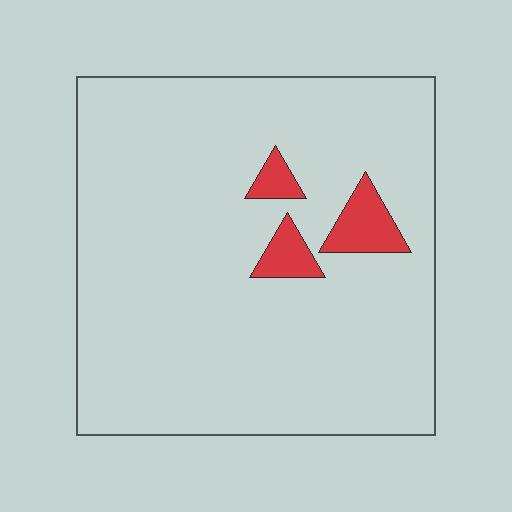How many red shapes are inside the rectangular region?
3.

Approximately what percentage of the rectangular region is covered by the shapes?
Approximately 5%.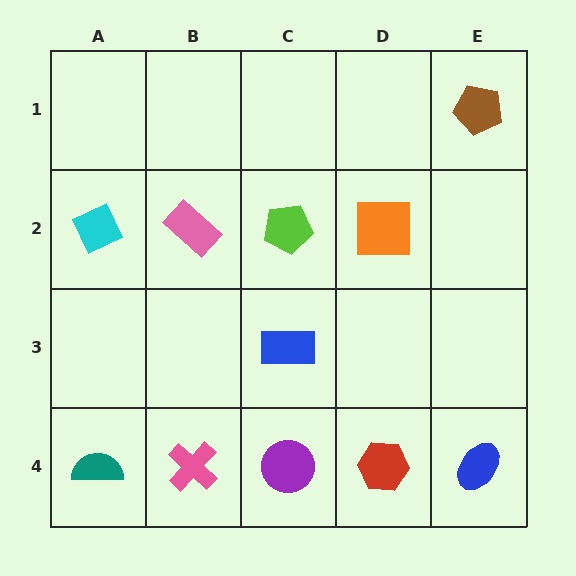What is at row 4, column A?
A teal semicircle.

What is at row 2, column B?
A pink rectangle.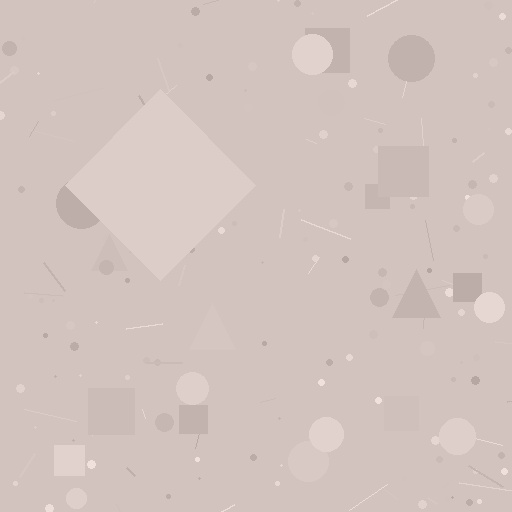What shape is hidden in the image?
A diamond is hidden in the image.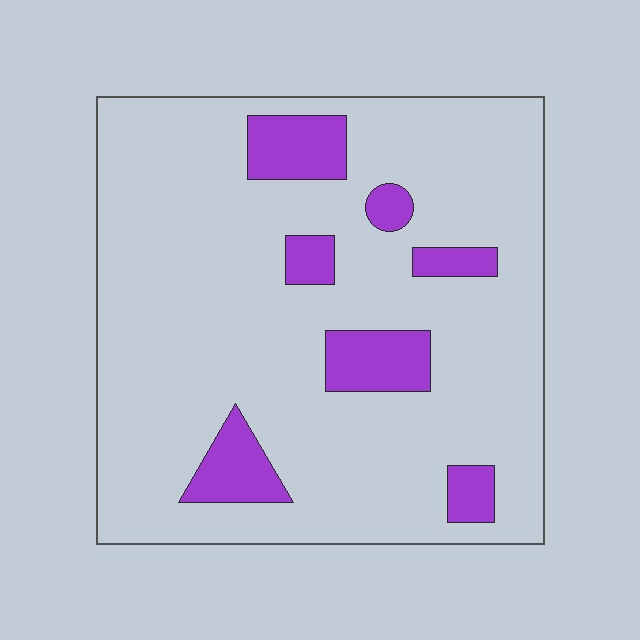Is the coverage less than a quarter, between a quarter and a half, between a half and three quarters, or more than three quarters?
Less than a quarter.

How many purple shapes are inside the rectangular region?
7.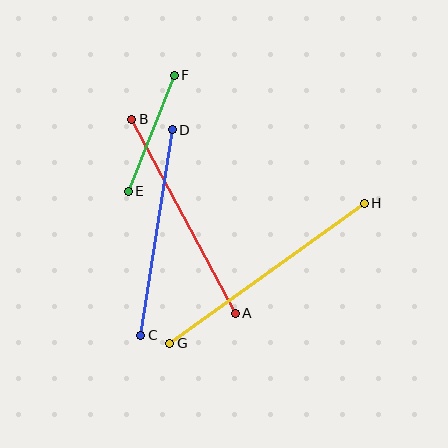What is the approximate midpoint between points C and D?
The midpoint is at approximately (157, 233) pixels.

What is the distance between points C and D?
The distance is approximately 208 pixels.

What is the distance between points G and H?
The distance is approximately 240 pixels.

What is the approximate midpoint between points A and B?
The midpoint is at approximately (184, 216) pixels.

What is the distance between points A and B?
The distance is approximately 220 pixels.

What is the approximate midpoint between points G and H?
The midpoint is at approximately (267, 273) pixels.